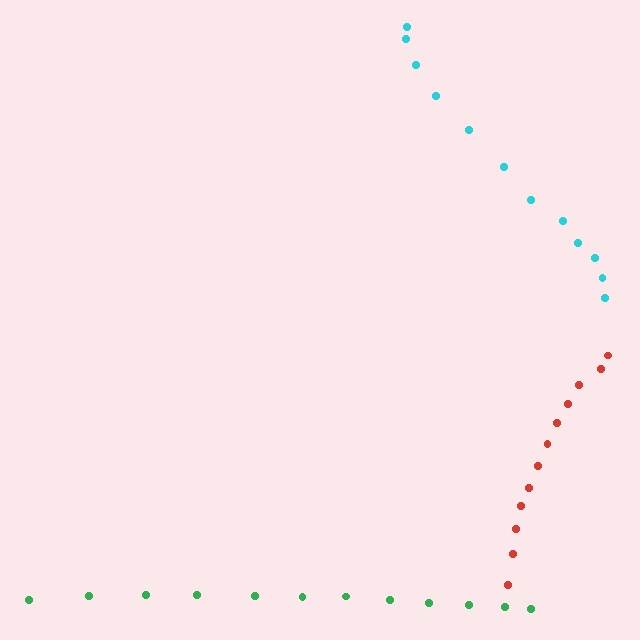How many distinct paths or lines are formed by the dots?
There are 3 distinct paths.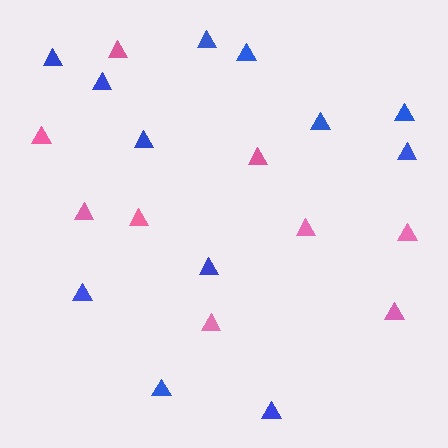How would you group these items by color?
There are 2 groups: one group of blue triangles (12) and one group of pink triangles (9).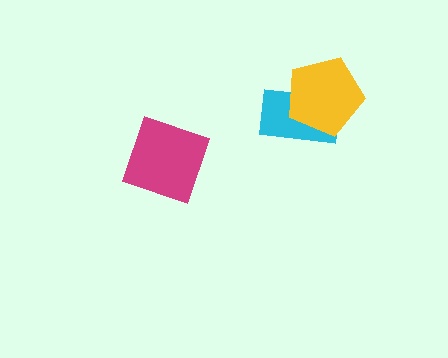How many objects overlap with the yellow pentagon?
1 object overlaps with the yellow pentagon.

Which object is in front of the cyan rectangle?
The yellow pentagon is in front of the cyan rectangle.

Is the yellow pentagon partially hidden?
No, no other shape covers it.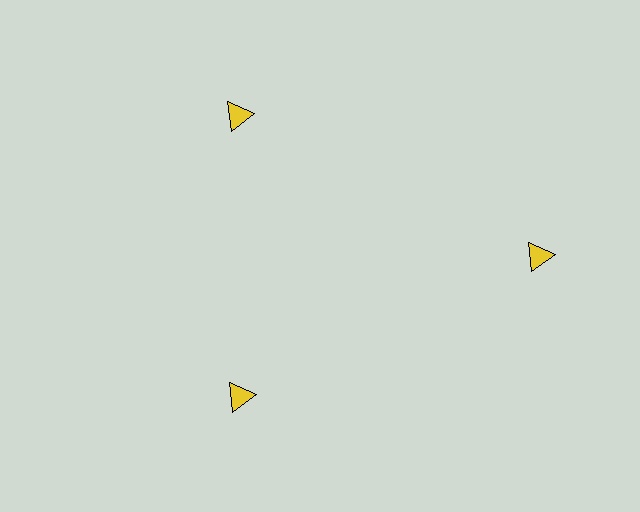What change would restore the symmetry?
The symmetry would be restored by moving it inward, back onto the ring so that all 3 triangles sit at equal angles and equal distance from the center.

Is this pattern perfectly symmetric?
No. The 3 yellow triangles are arranged in a ring, but one element near the 3 o'clock position is pushed outward from the center, breaking the 3-fold rotational symmetry.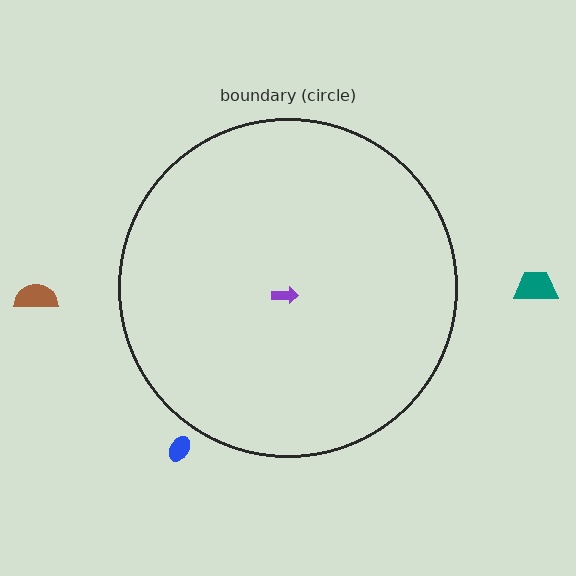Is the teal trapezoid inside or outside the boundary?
Outside.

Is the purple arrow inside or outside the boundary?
Inside.